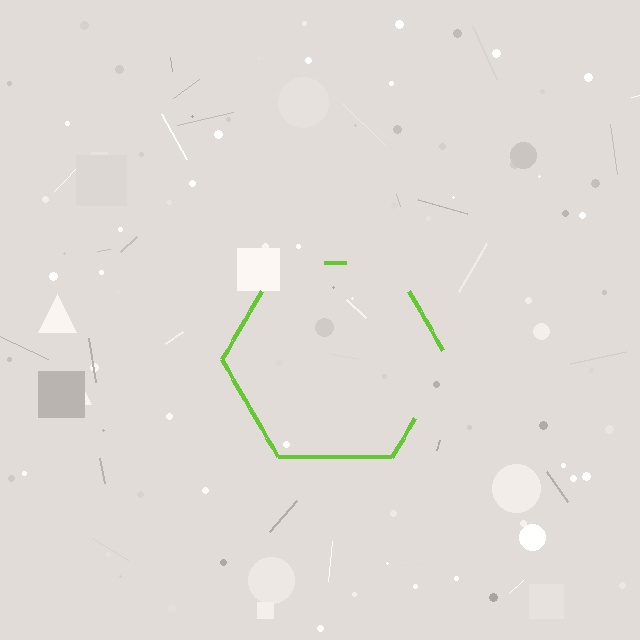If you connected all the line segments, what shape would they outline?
They would outline a hexagon.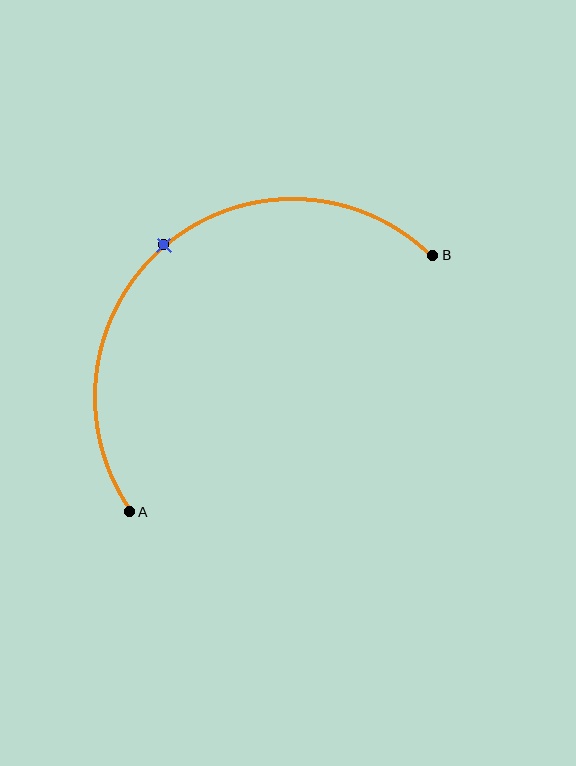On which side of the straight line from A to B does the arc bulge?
The arc bulges above and to the left of the straight line connecting A and B.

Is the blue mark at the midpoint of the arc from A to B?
Yes. The blue mark lies on the arc at equal arc-length from both A and B — it is the arc midpoint.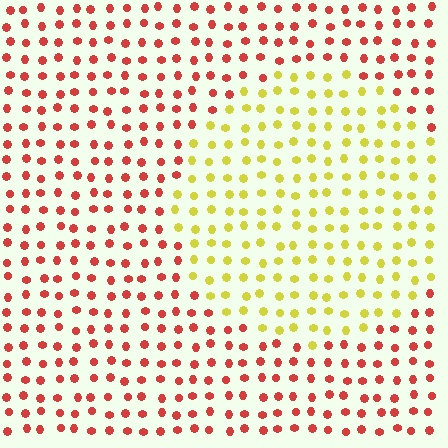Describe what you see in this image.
The image is filled with small red elements in a uniform arrangement. A circle-shaped region is visible where the elements are tinted to a slightly different hue, forming a subtle color boundary.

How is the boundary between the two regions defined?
The boundary is defined purely by a slight shift in hue (about 63 degrees). Spacing, size, and orientation are identical on both sides.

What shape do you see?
I see a circle.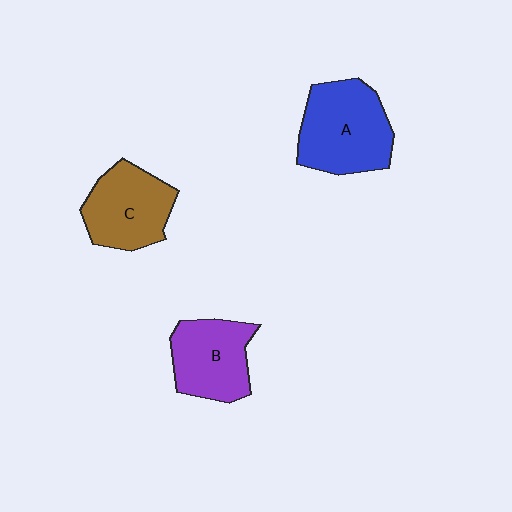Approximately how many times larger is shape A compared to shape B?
Approximately 1.3 times.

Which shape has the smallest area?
Shape B (purple).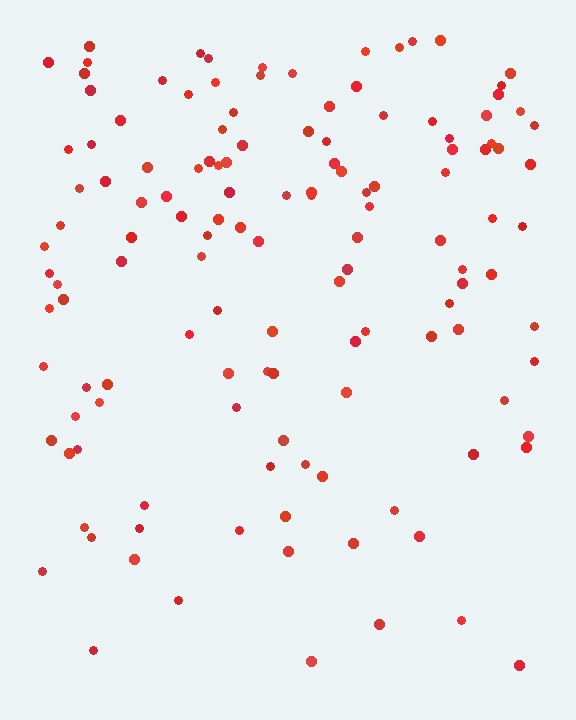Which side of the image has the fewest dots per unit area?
The bottom.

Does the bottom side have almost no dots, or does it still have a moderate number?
Still a moderate number, just noticeably fewer than the top.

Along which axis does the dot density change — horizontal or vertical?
Vertical.